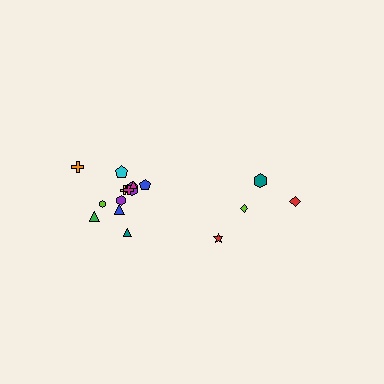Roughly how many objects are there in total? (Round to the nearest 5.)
Roughly 15 objects in total.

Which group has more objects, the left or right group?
The left group.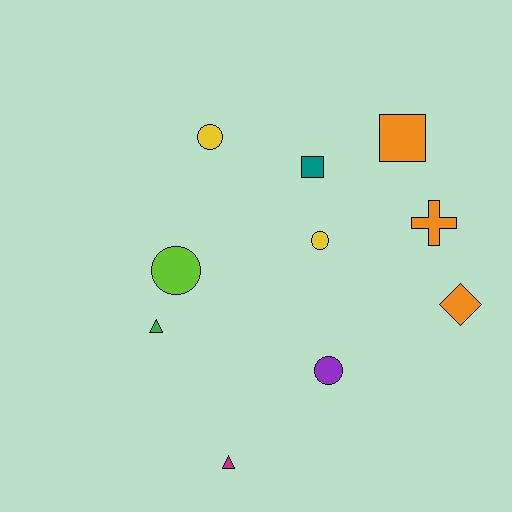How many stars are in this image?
There are no stars.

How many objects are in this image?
There are 10 objects.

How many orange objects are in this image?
There are 3 orange objects.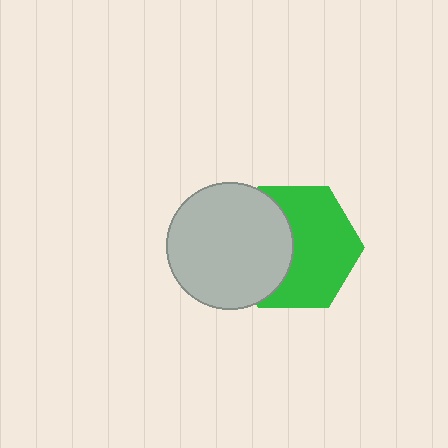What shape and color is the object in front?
The object in front is a light gray circle.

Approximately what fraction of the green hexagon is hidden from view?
Roughly 39% of the green hexagon is hidden behind the light gray circle.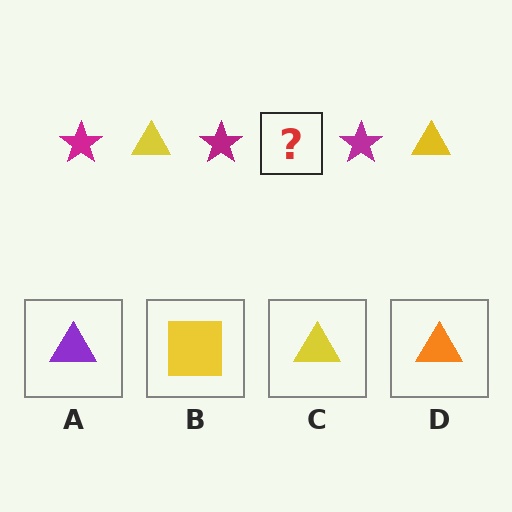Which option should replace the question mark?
Option C.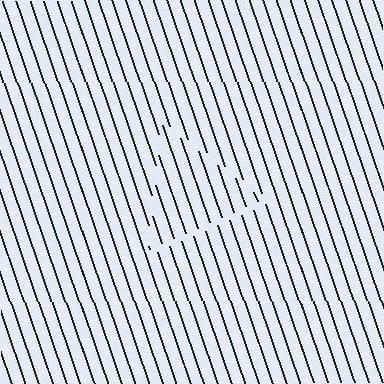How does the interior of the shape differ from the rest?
The interior of the shape contains the same grating, shifted by half a period — the contour is defined by the phase discontinuity where line-ends from the inner and outer gratings abut.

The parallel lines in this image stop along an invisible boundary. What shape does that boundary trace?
An illusory triangle. The interior of the shape contains the same grating, shifted by half a period — the contour is defined by the phase discontinuity where line-ends from the inner and outer gratings abut.